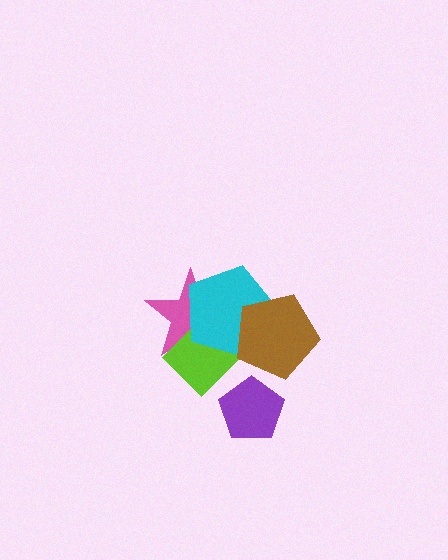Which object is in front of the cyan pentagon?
The brown pentagon is in front of the cyan pentagon.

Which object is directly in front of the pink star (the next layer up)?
The lime diamond is directly in front of the pink star.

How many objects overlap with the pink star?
2 objects overlap with the pink star.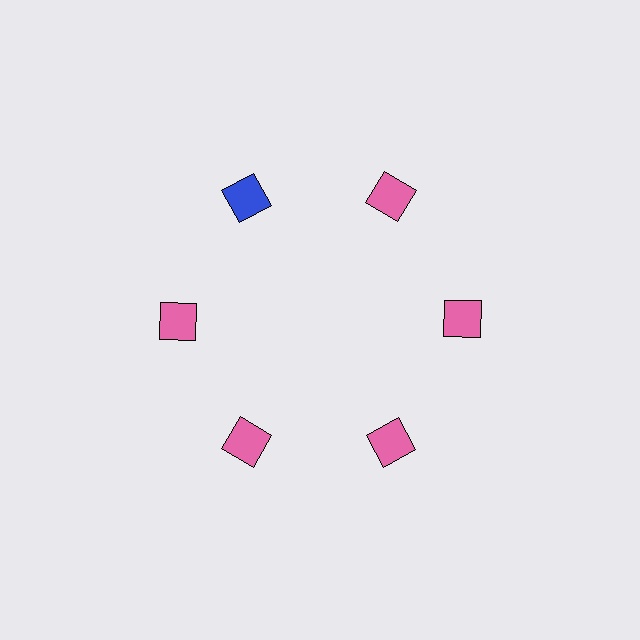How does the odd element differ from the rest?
It has a different color: blue instead of pink.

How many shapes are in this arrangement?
There are 6 shapes arranged in a ring pattern.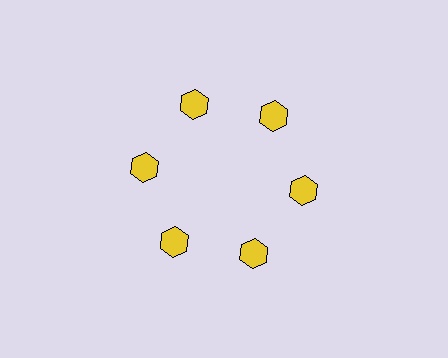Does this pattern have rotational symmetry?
Yes, this pattern has 6-fold rotational symmetry. It looks the same after rotating 60 degrees around the center.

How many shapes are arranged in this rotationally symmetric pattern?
There are 6 shapes, arranged in 6 groups of 1.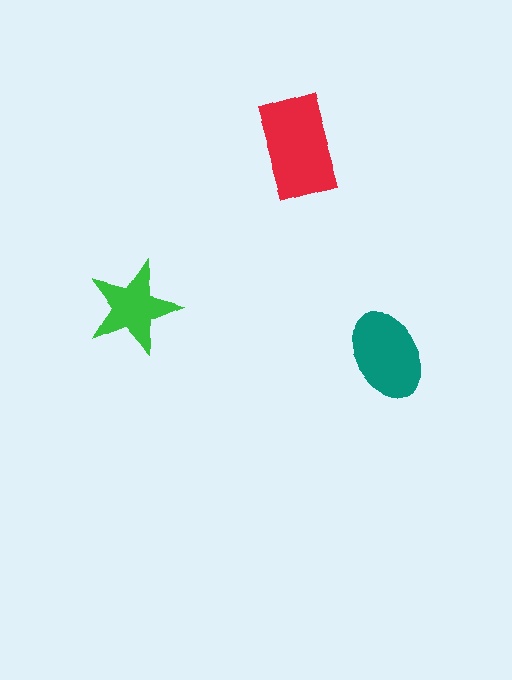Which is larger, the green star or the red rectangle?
The red rectangle.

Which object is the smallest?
The green star.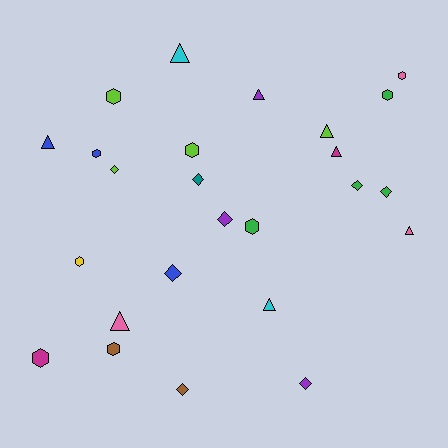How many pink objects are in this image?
There are 3 pink objects.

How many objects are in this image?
There are 25 objects.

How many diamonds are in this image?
There are 8 diamonds.